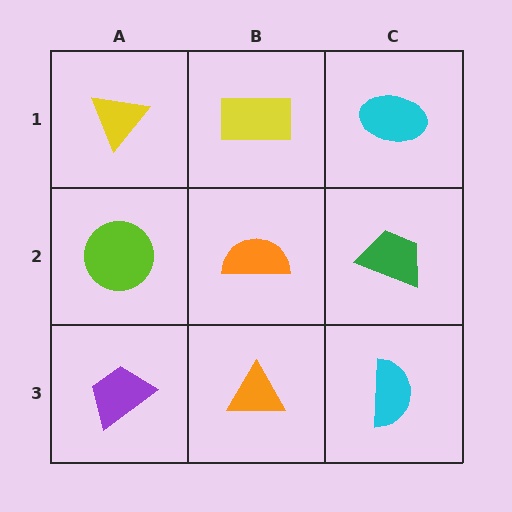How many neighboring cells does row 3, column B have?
3.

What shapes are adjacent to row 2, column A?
A yellow triangle (row 1, column A), a purple trapezoid (row 3, column A), an orange semicircle (row 2, column B).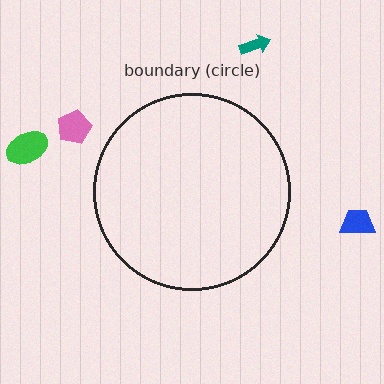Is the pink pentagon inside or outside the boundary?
Outside.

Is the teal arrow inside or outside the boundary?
Outside.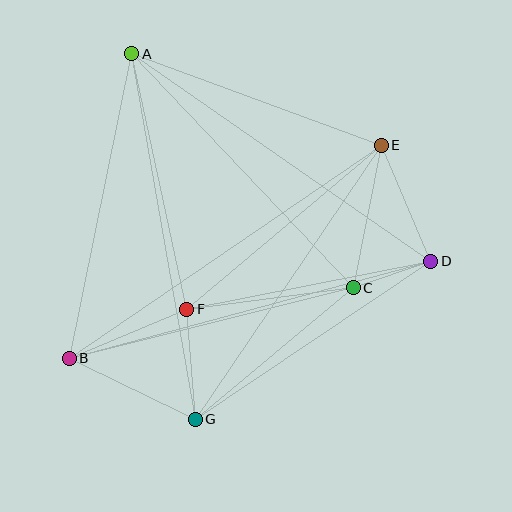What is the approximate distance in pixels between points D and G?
The distance between D and G is approximately 283 pixels.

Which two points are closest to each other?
Points C and D are closest to each other.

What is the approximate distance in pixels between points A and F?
The distance between A and F is approximately 261 pixels.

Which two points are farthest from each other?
Points B and E are farthest from each other.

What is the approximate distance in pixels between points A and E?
The distance between A and E is approximately 266 pixels.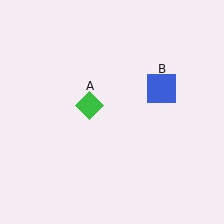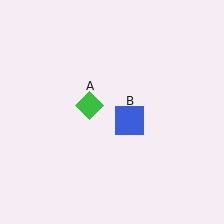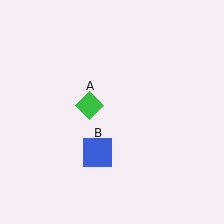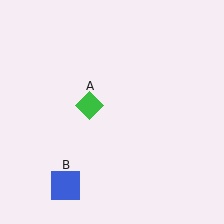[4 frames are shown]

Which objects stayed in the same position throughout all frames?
Green diamond (object A) remained stationary.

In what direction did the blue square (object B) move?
The blue square (object B) moved down and to the left.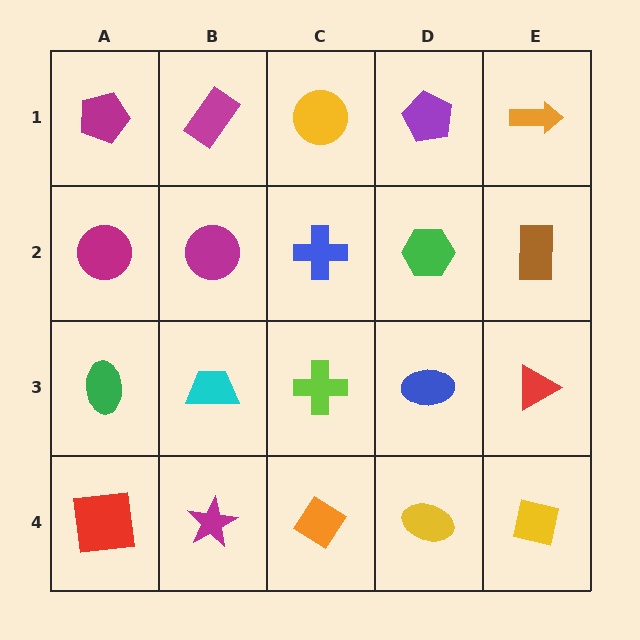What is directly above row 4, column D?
A blue ellipse.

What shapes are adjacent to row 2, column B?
A magenta rectangle (row 1, column B), a cyan trapezoid (row 3, column B), a magenta circle (row 2, column A), a blue cross (row 2, column C).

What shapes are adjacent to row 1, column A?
A magenta circle (row 2, column A), a magenta rectangle (row 1, column B).